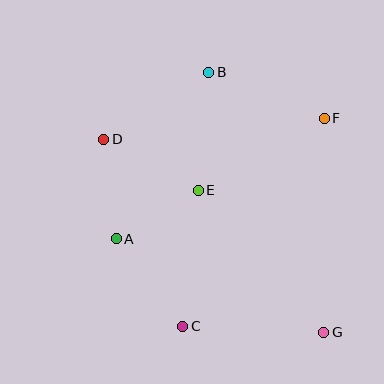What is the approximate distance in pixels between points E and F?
The distance between E and F is approximately 145 pixels.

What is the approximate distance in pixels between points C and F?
The distance between C and F is approximately 252 pixels.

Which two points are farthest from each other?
Points D and G are farthest from each other.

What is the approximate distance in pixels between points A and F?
The distance between A and F is approximately 241 pixels.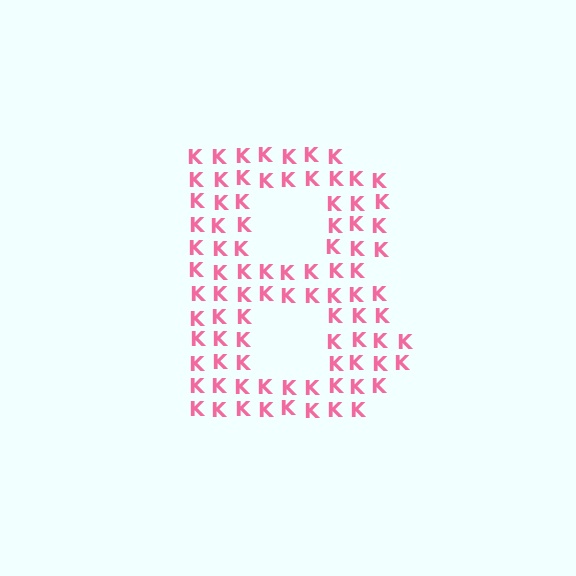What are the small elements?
The small elements are letter K's.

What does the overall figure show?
The overall figure shows the letter B.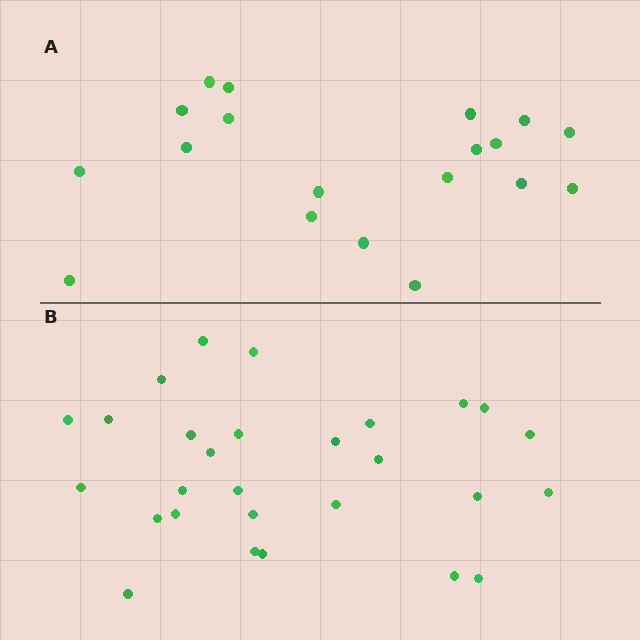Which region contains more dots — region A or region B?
Region B (the bottom region) has more dots.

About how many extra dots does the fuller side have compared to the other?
Region B has roughly 8 or so more dots than region A.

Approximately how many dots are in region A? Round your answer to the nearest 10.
About 20 dots. (The exact count is 19, which rounds to 20.)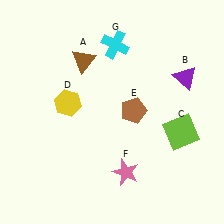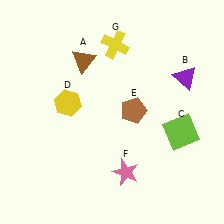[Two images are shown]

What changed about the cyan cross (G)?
In Image 1, G is cyan. In Image 2, it changed to yellow.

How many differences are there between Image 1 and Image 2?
There is 1 difference between the two images.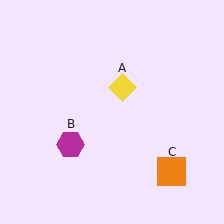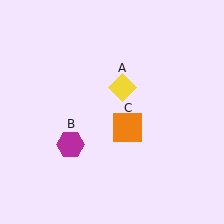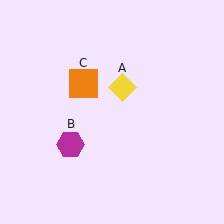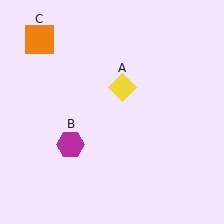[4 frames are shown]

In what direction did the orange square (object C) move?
The orange square (object C) moved up and to the left.